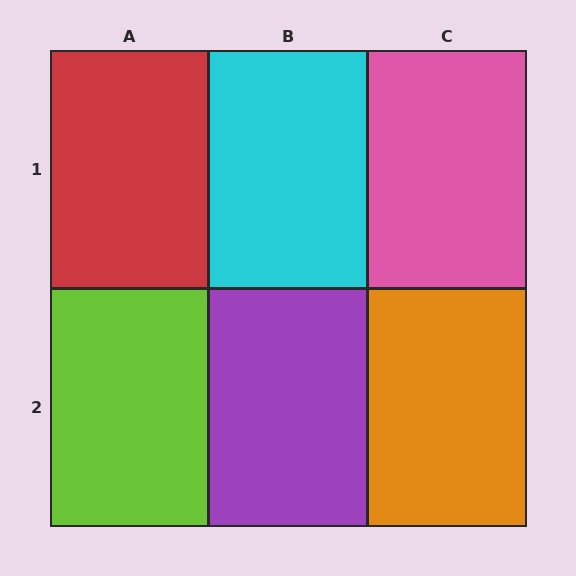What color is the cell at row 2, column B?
Purple.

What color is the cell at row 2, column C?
Orange.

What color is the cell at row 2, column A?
Lime.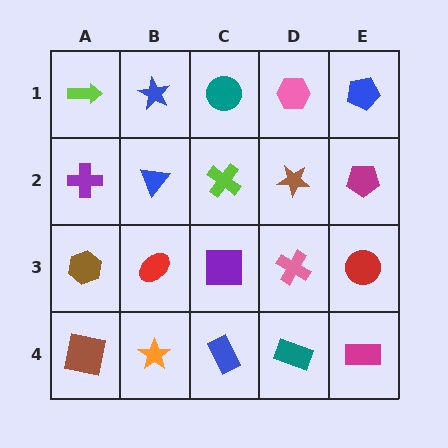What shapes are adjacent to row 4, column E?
A red circle (row 3, column E), a teal rectangle (row 4, column D).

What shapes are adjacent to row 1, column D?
A brown star (row 2, column D), a teal circle (row 1, column C), a blue pentagon (row 1, column E).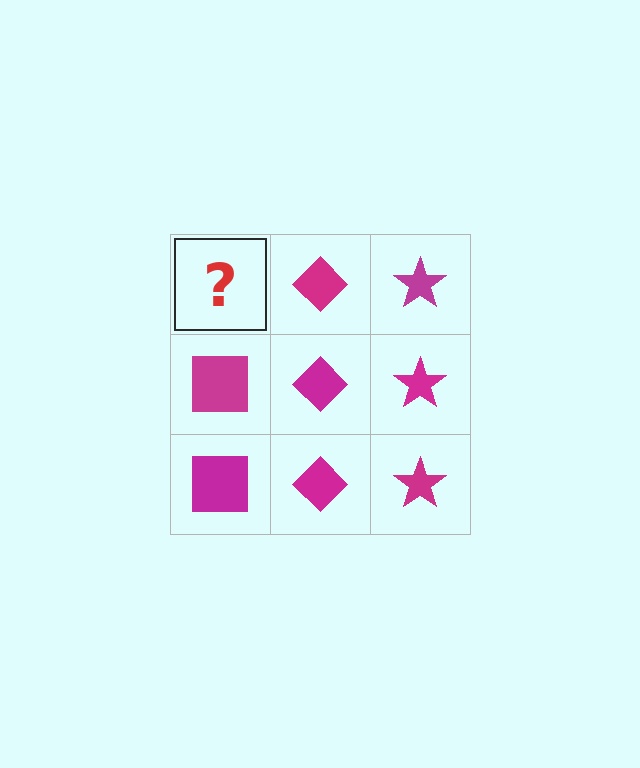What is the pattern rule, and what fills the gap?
The rule is that each column has a consistent shape. The gap should be filled with a magenta square.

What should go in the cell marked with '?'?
The missing cell should contain a magenta square.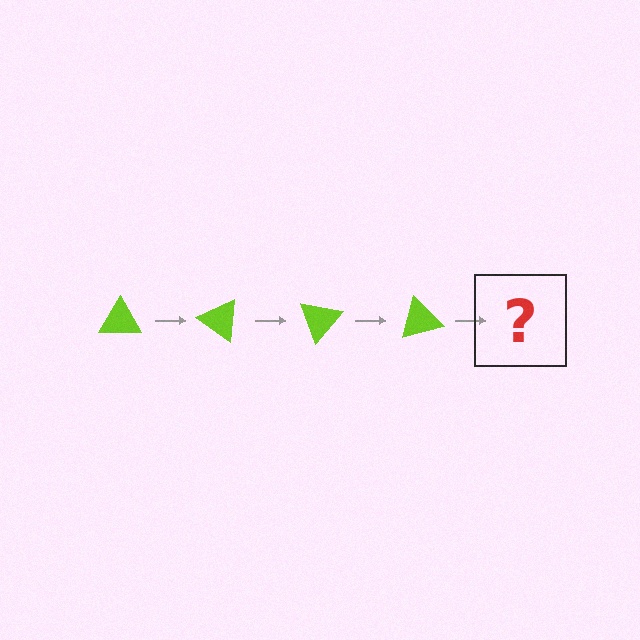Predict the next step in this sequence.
The next step is a lime triangle rotated 140 degrees.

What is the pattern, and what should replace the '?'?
The pattern is that the triangle rotates 35 degrees each step. The '?' should be a lime triangle rotated 140 degrees.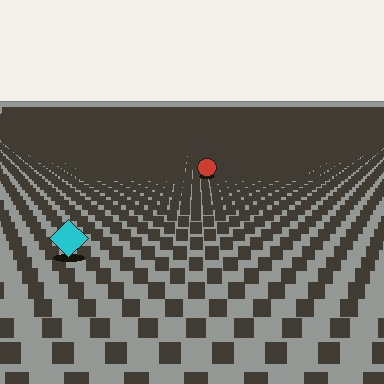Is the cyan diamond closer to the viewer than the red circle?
Yes. The cyan diamond is closer — you can tell from the texture gradient: the ground texture is coarser near it.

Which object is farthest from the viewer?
The red circle is farthest from the viewer. It appears smaller and the ground texture around it is denser.